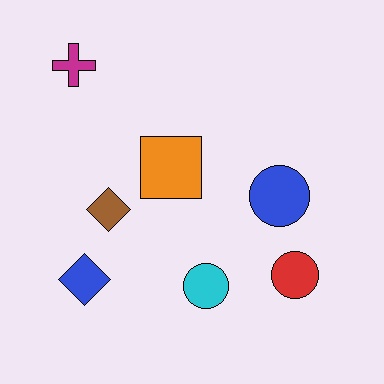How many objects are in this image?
There are 7 objects.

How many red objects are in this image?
There is 1 red object.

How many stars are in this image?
There are no stars.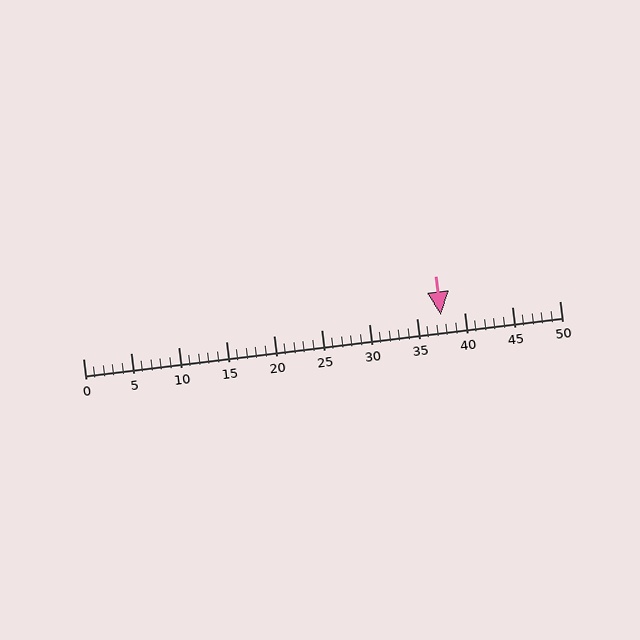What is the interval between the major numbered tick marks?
The major tick marks are spaced 5 units apart.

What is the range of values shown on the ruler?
The ruler shows values from 0 to 50.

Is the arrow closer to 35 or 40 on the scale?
The arrow is closer to 40.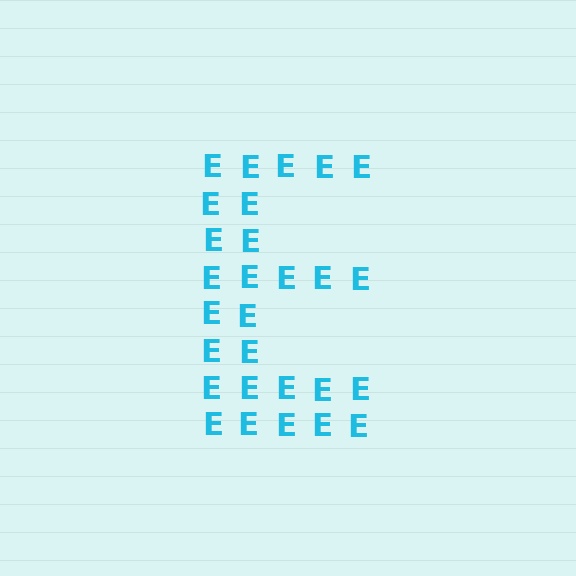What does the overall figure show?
The overall figure shows the letter E.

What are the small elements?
The small elements are letter E's.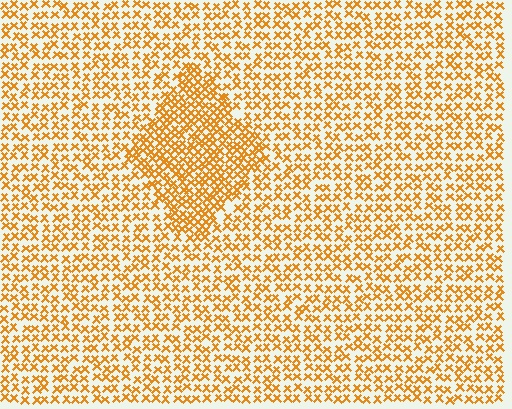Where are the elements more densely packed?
The elements are more densely packed inside the diamond boundary.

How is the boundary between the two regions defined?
The boundary is defined by a change in element density (approximately 1.7x ratio). All elements are the same color, size, and shape.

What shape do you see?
I see a diamond.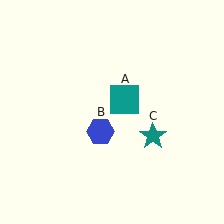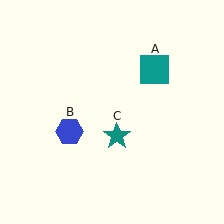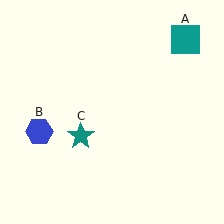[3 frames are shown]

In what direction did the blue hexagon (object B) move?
The blue hexagon (object B) moved left.